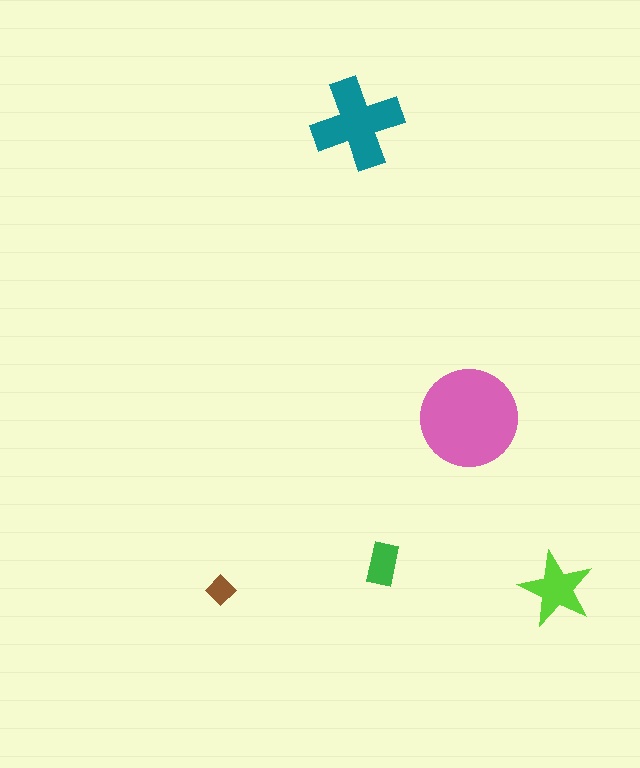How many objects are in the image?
There are 5 objects in the image.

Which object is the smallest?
The brown diamond.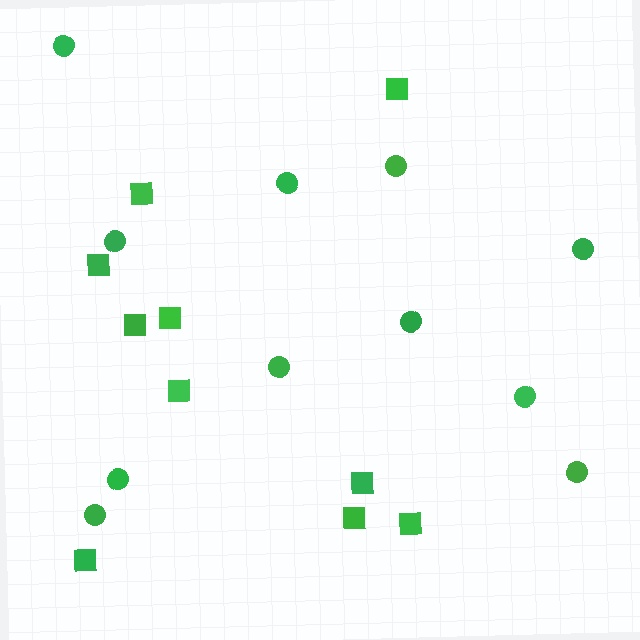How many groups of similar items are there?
There are 2 groups: one group of circles (11) and one group of squares (10).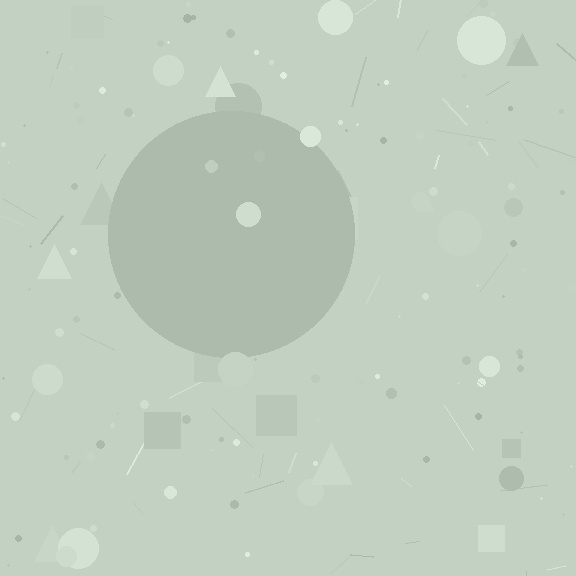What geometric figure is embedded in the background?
A circle is embedded in the background.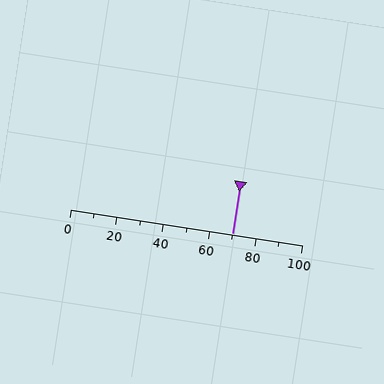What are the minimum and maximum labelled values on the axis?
The axis runs from 0 to 100.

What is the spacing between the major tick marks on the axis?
The major ticks are spaced 20 apart.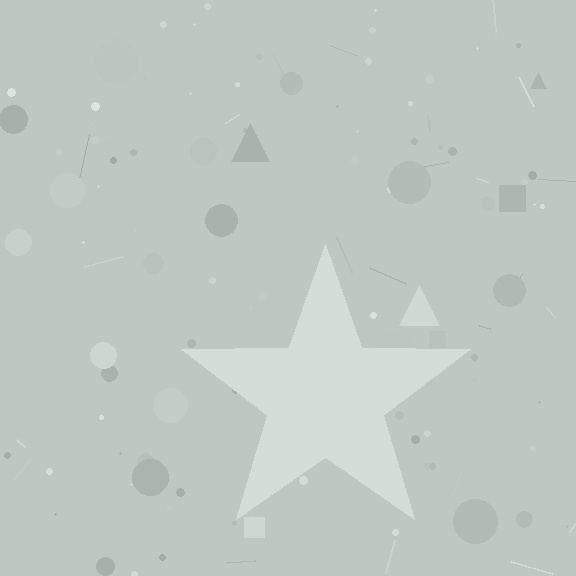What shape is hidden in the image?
A star is hidden in the image.